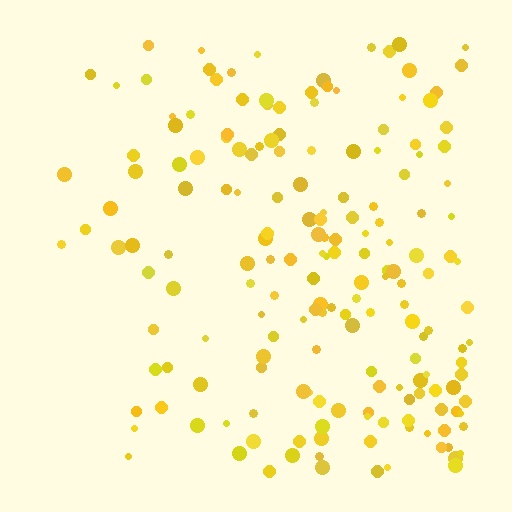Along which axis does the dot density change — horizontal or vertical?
Horizontal.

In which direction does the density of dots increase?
From left to right, with the right side densest.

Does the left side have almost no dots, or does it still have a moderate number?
Still a moderate number, just noticeably fewer than the right.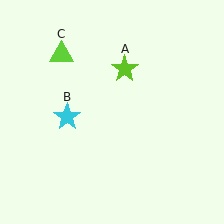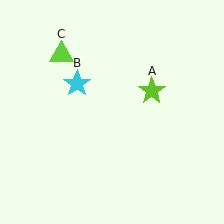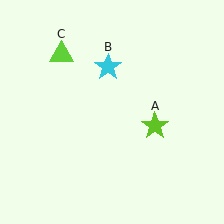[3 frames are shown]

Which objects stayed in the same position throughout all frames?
Lime triangle (object C) remained stationary.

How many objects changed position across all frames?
2 objects changed position: lime star (object A), cyan star (object B).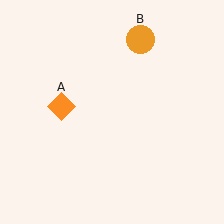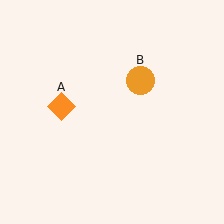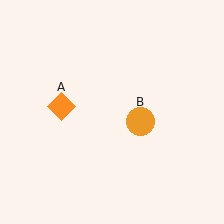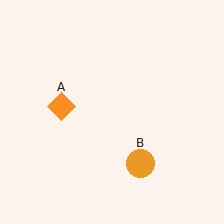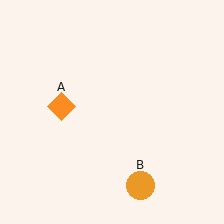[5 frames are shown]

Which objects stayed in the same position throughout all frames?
Orange diamond (object A) remained stationary.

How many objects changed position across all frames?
1 object changed position: orange circle (object B).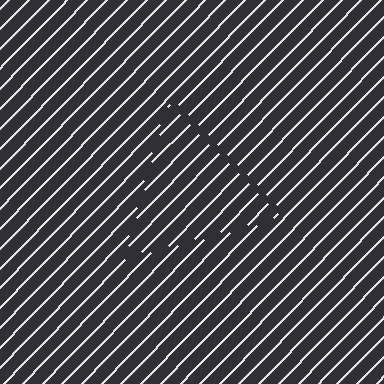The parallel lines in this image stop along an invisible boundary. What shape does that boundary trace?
An illusory triangle. The interior of the shape contains the same grating, shifted by half a period — the contour is defined by the phase discontinuity where line-ends from the inner and outer gratings abut.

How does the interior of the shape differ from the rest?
The interior of the shape contains the same grating, shifted by half a period — the contour is defined by the phase discontinuity where line-ends from the inner and outer gratings abut.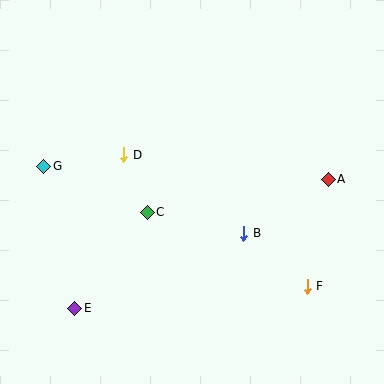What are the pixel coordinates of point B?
Point B is at (244, 233).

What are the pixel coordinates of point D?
Point D is at (124, 155).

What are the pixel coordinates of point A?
Point A is at (328, 179).